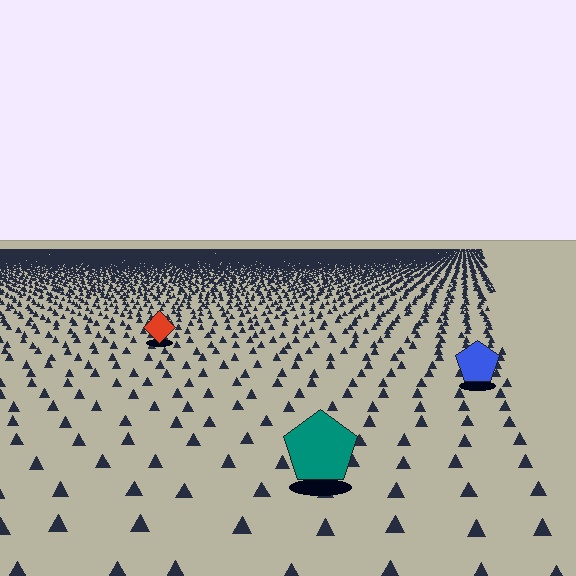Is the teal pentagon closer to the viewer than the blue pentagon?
Yes. The teal pentagon is closer — you can tell from the texture gradient: the ground texture is coarser near it.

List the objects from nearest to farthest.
From nearest to farthest: the teal pentagon, the blue pentagon, the red diamond.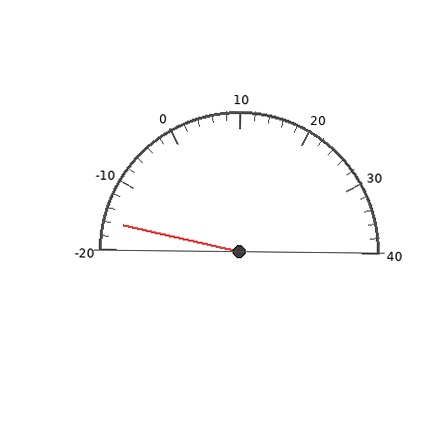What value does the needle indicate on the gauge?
The needle indicates approximately -16.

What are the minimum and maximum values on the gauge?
The gauge ranges from -20 to 40.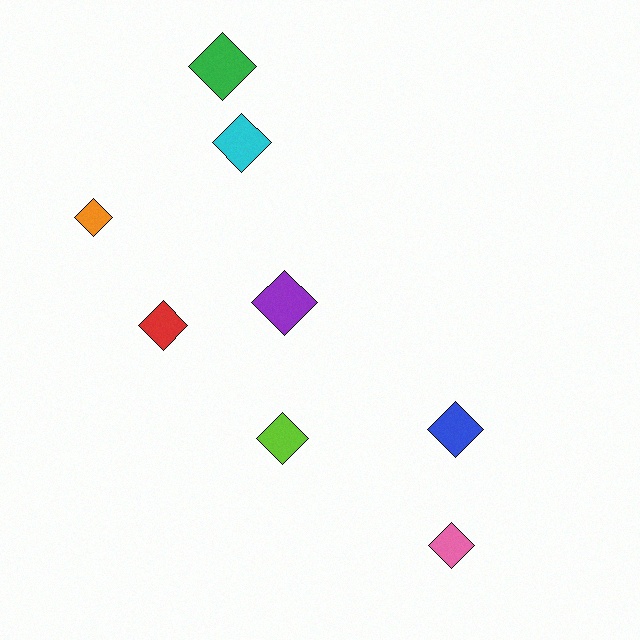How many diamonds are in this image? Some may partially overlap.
There are 8 diamonds.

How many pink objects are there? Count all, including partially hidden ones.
There is 1 pink object.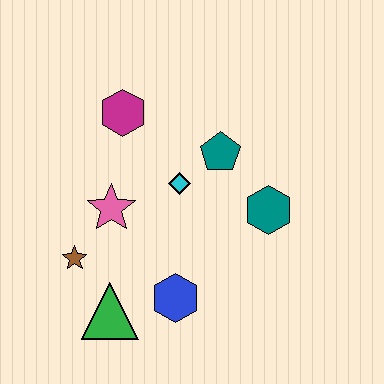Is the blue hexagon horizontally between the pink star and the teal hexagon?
Yes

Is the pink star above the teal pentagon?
No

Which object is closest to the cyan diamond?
The teal pentagon is closest to the cyan diamond.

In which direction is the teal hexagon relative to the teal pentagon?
The teal hexagon is below the teal pentagon.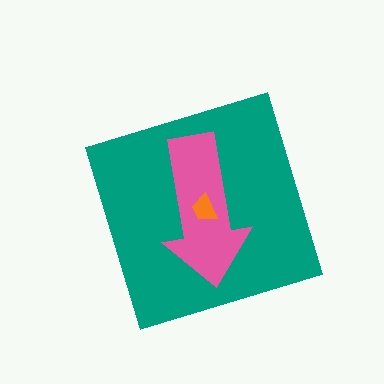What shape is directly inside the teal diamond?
The pink arrow.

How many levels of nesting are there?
3.